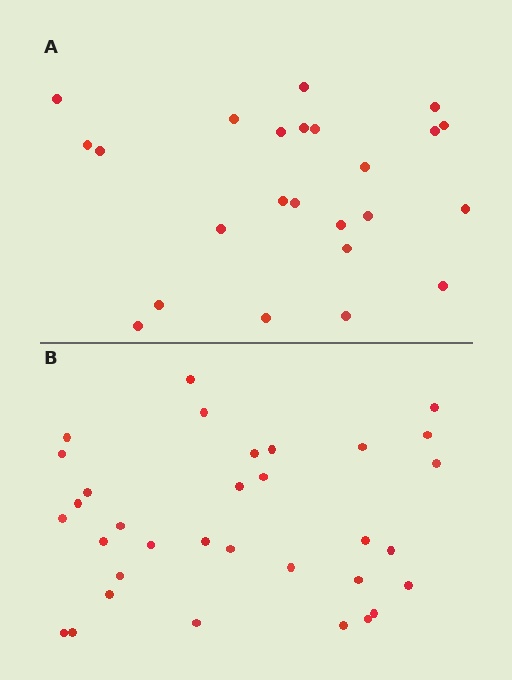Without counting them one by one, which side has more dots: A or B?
Region B (the bottom region) has more dots.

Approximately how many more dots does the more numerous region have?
Region B has roughly 8 or so more dots than region A.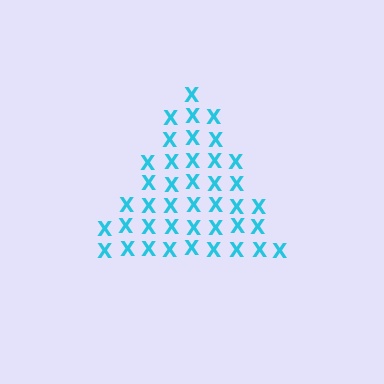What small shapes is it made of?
It is made of small letter X's.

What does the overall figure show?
The overall figure shows a triangle.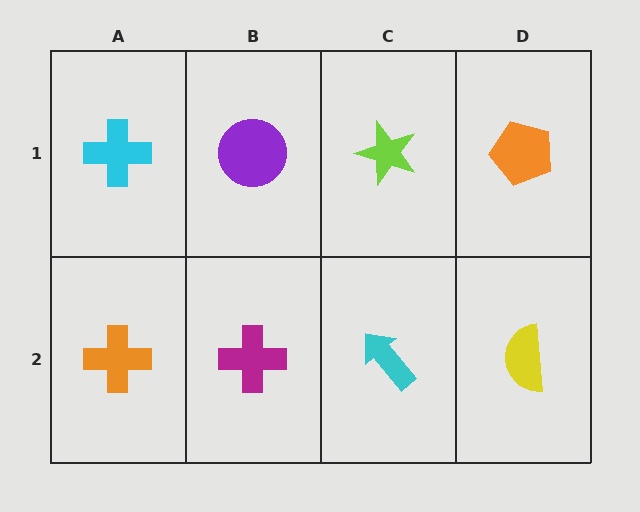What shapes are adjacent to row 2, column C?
A lime star (row 1, column C), a magenta cross (row 2, column B), a yellow semicircle (row 2, column D).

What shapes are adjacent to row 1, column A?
An orange cross (row 2, column A), a purple circle (row 1, column B).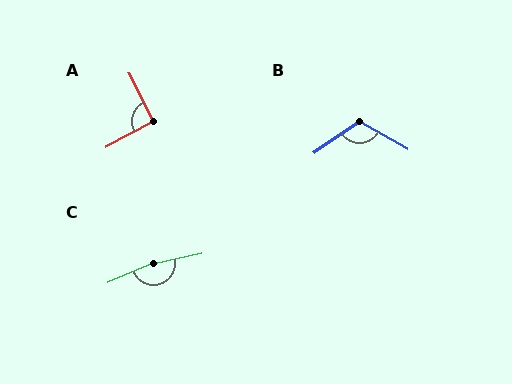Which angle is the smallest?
A, at approximately 92 degrees.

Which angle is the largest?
C, at approximately 169 degrees.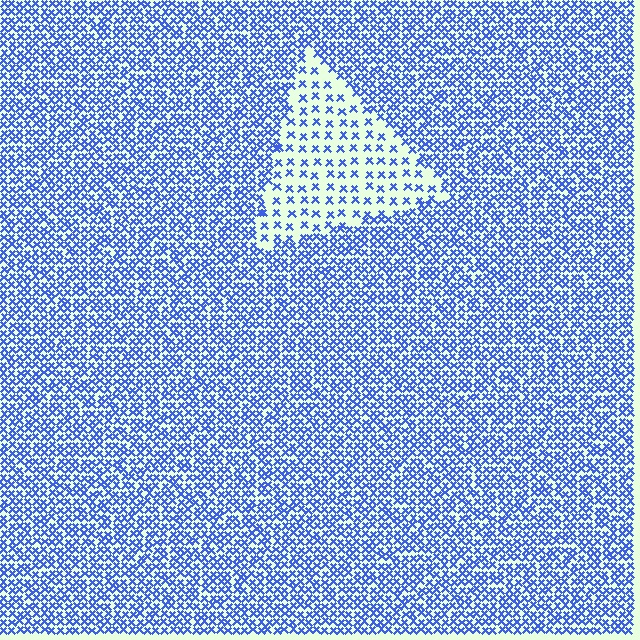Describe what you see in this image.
The image contains small blue elements arranged at two different densities. A triangle-shaped region is visible where the elements are less densely packed than the surrounding area.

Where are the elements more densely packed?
The elements are more densely packed outside the triangle boundary.